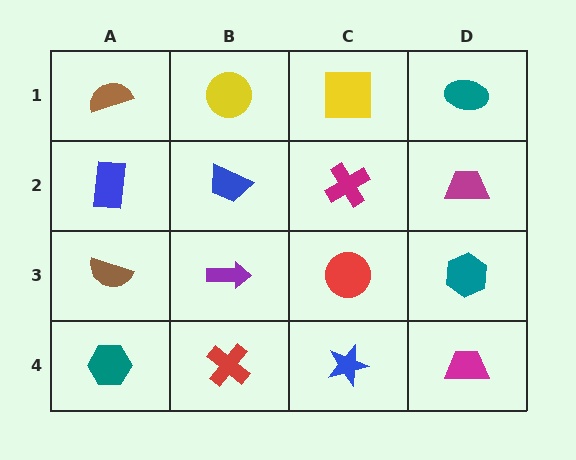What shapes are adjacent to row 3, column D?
A magenta trapezoid (row 2, column D), a magenta trapezoid (row 4, column D), a red circle (row 3, column C).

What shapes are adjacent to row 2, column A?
A brown semicircle (row 1, column A), a brown semicircle (row 3, column A), a blue trapezoid (row 2, column B).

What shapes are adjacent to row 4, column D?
A teal hexagon (row 3, column D), a blue star (row 4, column C).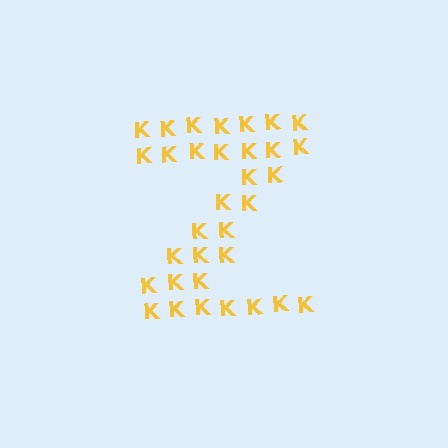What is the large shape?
The large shape is the letter Z.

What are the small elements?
The small elements are letter K's.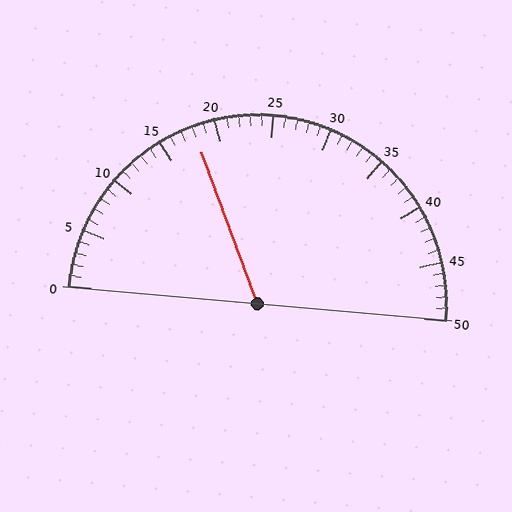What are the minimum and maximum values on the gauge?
The gauge ranges from 0 to 50.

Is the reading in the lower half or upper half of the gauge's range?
The reading is in the lower half of the range (0 to 50).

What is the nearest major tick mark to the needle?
The nearest major tick mark is 20.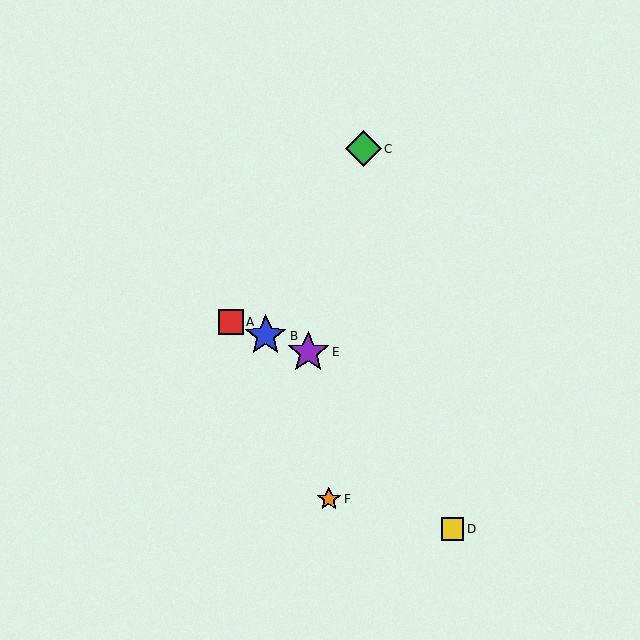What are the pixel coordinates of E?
Object E is at (308, 352).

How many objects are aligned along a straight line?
3 objects (A, B, E) are aligned along a straight line.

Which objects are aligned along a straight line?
Objects A, B, E are aligned along a straight line.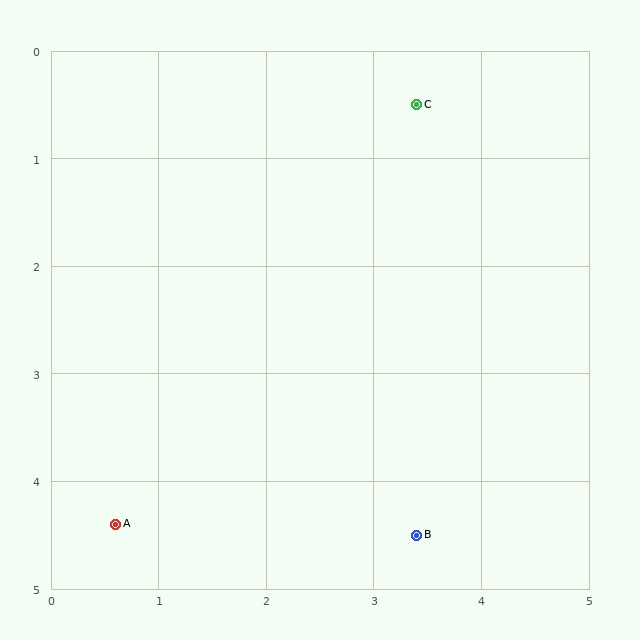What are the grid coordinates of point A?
Point A is at approximately (0.6, 4.4).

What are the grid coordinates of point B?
Point B is at approximately (3.4, 4.5).